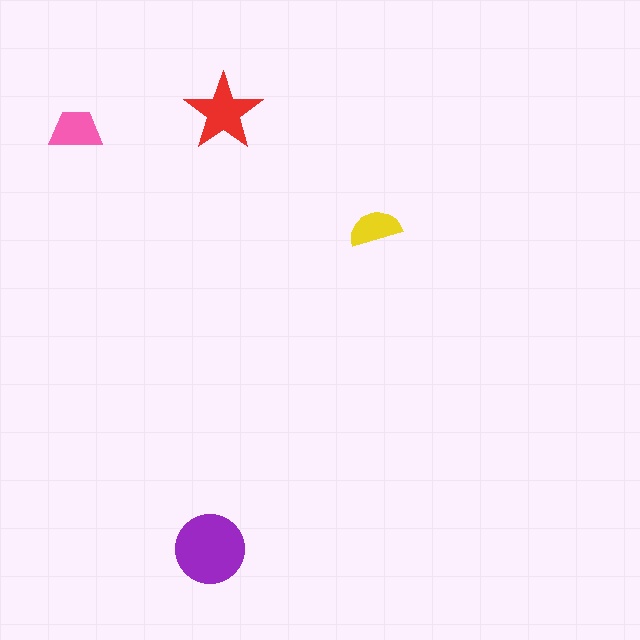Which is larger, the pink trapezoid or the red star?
The red star.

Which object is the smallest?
The yellow semicircle.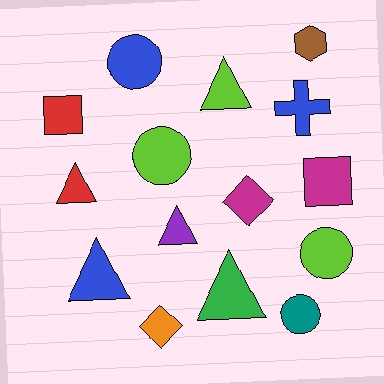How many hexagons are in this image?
There is 1 hexagon.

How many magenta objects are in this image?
There are 2 magenta objects.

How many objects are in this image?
There are 15 objects.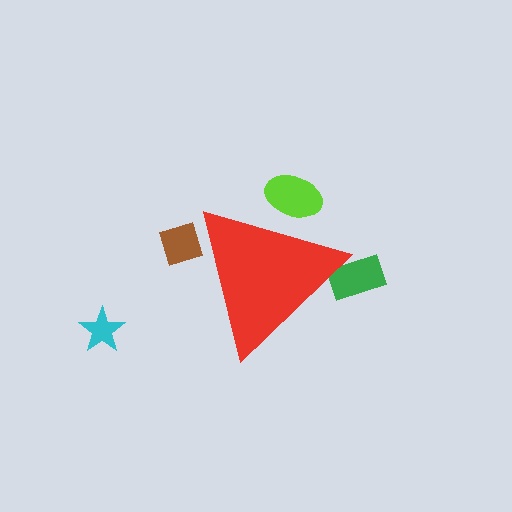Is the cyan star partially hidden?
No, the cyan star is fully visible.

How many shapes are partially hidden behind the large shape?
3 shapes are partially hidden.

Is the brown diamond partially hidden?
Yes, the brown diamond is partially hidden behind the red triangle.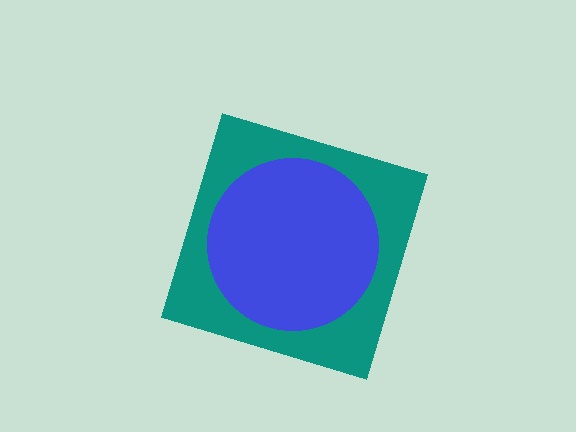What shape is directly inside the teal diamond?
The blue circle.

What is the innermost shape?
The blue circle.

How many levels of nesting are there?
2.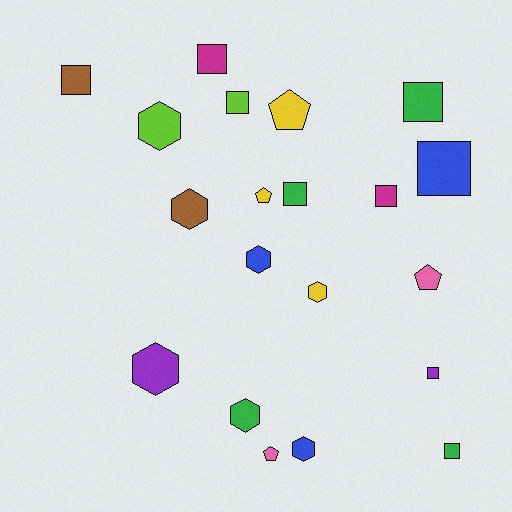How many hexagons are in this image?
There are 7 hexagons.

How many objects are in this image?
There are 20 objects.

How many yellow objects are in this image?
There are 3 yellow objects.